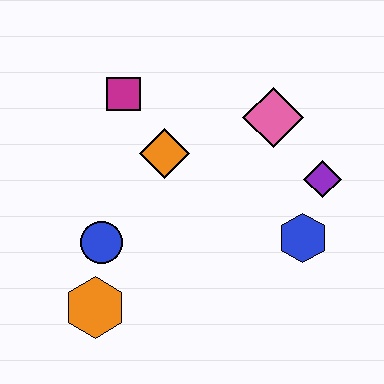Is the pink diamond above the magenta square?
No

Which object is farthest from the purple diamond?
The orange hexagon is farthest from the purple diamond.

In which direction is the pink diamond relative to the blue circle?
The pink diamond is to the right of the blue circle.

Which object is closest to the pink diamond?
The purple diamond is closest to the pink diamond.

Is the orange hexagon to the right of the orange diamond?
No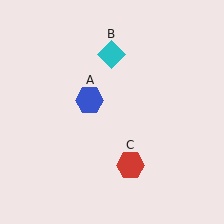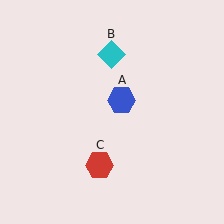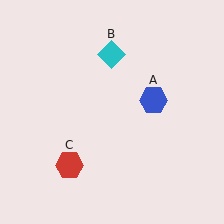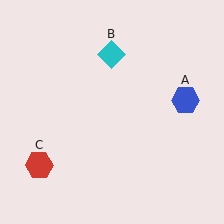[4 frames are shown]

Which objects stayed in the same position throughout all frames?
Cyan diamond (object B) remained stationary.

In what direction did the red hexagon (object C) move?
The red hexagon (object C) moved left.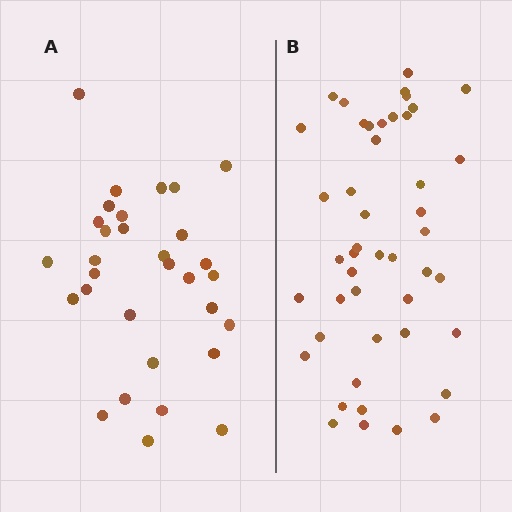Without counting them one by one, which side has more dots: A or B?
Region B (the right region) has more dots.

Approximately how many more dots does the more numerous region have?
Region B has approximately 15 more dots than region A.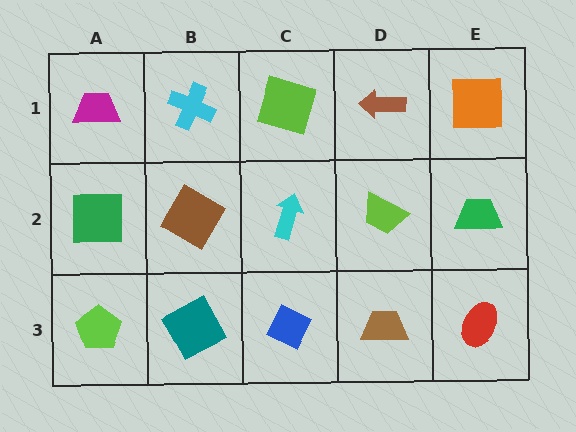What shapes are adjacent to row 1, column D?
A lime trapezoid (row 2, column D), a lime square (row 1, column C), an orange square (row 1, column E).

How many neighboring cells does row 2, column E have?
3.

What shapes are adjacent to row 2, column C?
A lime square (row 1, column C), a blue diamond (row 3, column C), a brown diamond (row 2, column B), a lime trapezoid (row 2, column D).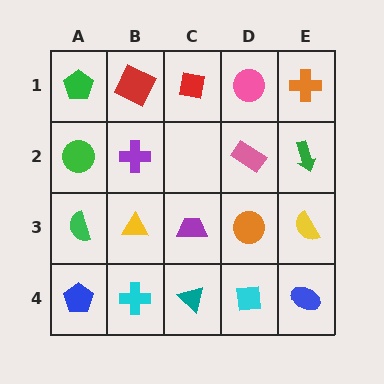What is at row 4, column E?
A blue ellipse.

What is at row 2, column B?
A purple cross.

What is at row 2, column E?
A green arrow.